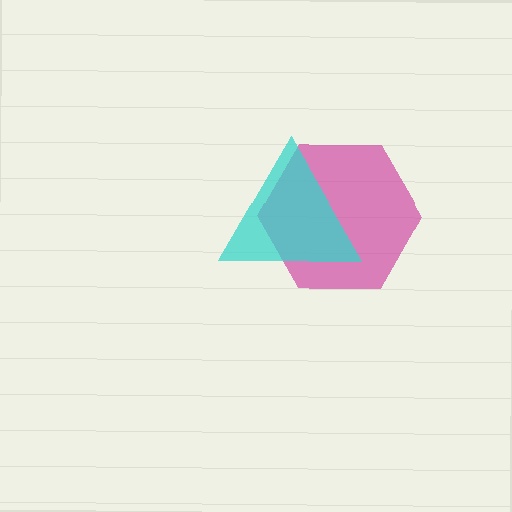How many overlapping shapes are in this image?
There are 2 overlapping shapes in the image.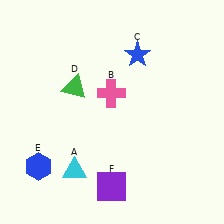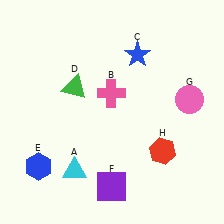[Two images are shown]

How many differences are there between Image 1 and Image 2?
There are 2 differences between the two images.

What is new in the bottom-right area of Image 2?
A red hexagon (H) was added in the bottom-right area of Image 2.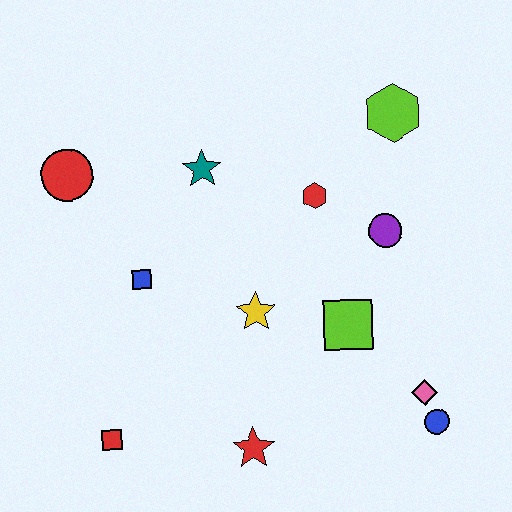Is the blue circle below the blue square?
Yes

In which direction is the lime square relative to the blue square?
The lime square is to the right of the blue square.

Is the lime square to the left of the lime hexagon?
Yes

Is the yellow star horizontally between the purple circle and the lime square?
No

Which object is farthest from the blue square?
The blue circle is farthest from the blue square.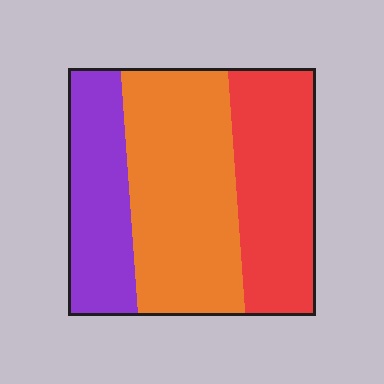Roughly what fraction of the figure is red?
Red takes up about one third (1/3) of the figure.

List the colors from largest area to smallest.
From largest to smallest: orange, red, purple.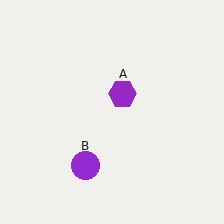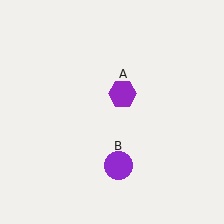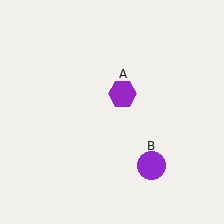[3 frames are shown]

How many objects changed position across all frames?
1 object changed position: purple circle (object B).